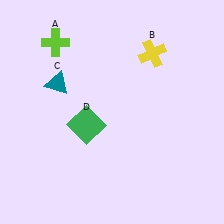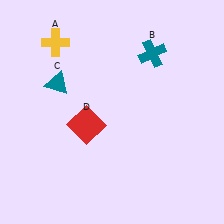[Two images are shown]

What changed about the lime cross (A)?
In Image 1, A is lime. In Image 2, it changed to yellow.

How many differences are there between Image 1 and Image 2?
There are 3 differences between the two images.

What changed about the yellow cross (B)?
In Image 1, B is yellow. In Image 2, it changed to teal.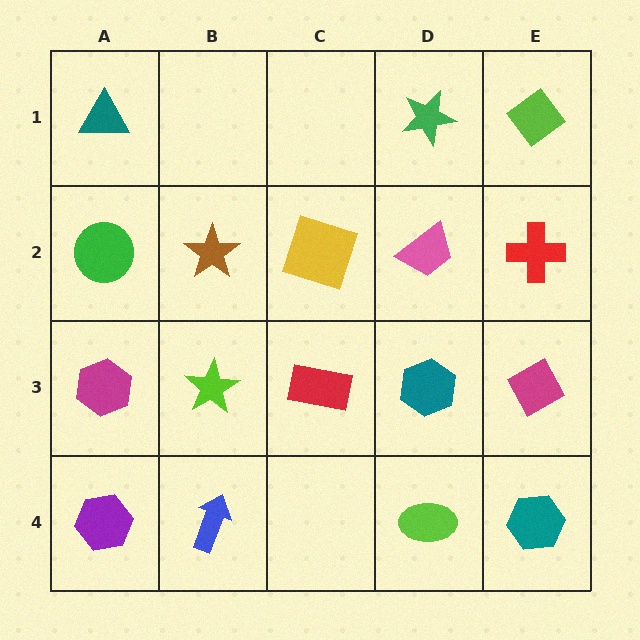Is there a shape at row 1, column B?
No, that cell is empty.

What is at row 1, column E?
A lime diamond.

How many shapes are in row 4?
4 shapes.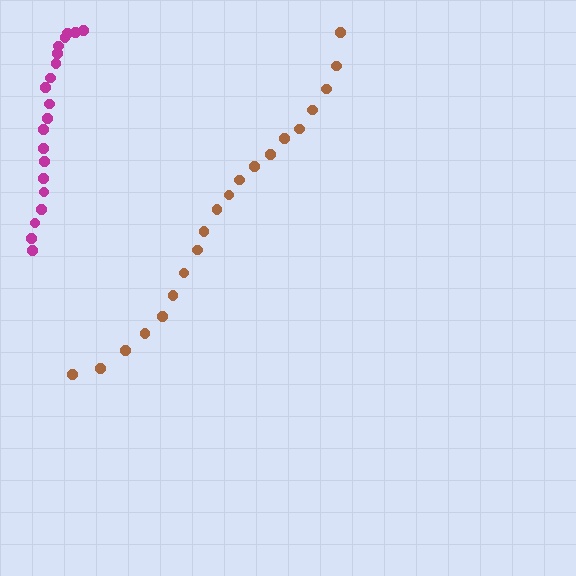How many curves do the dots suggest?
There are 2 distinct paths.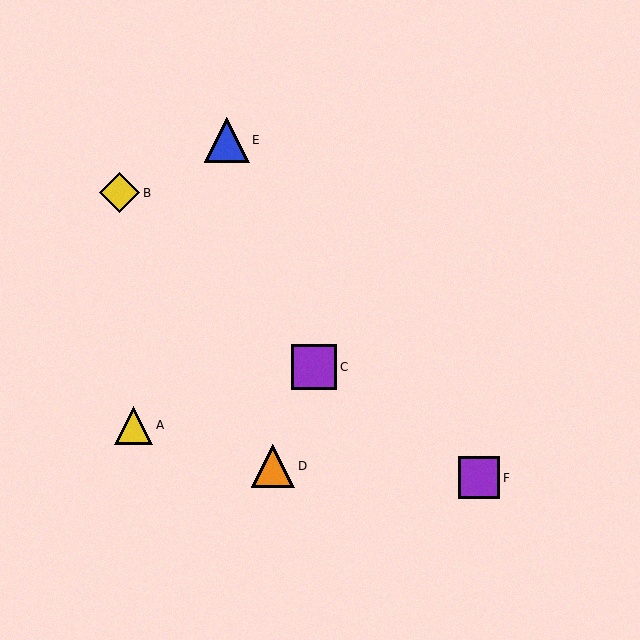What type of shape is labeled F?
Shape F is a purple square.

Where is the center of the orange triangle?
The center of the orange triangle is at (273, 466).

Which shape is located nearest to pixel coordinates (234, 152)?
The blue triangle (labeled E) at (227, 140) is nearest to that location.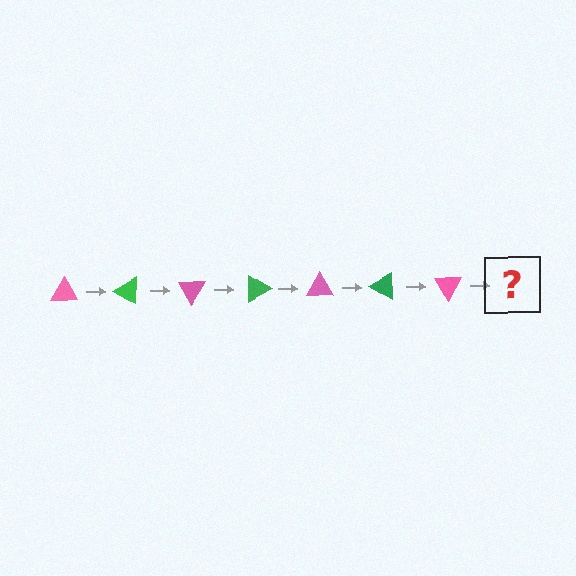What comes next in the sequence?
The next element should be a green triangle, rotated 210 degrees from the start.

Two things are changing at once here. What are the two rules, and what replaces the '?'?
The two rules are that it rotates 30 degrees each step and the color cycles through pink and green. The '?' should be a green triangle, rotated 210 degrees from the start.